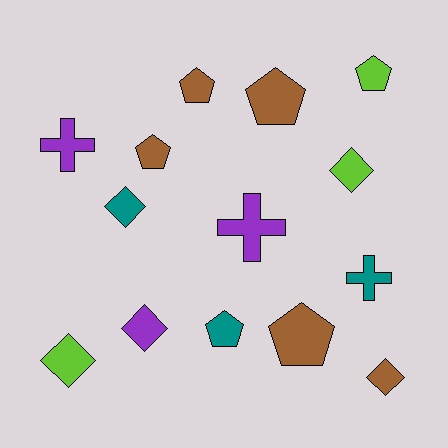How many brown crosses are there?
There are no brown crosses.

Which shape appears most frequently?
Pentagon, with 6 objects.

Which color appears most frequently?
Brown, with 5 objects.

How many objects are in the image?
There are 14 objects.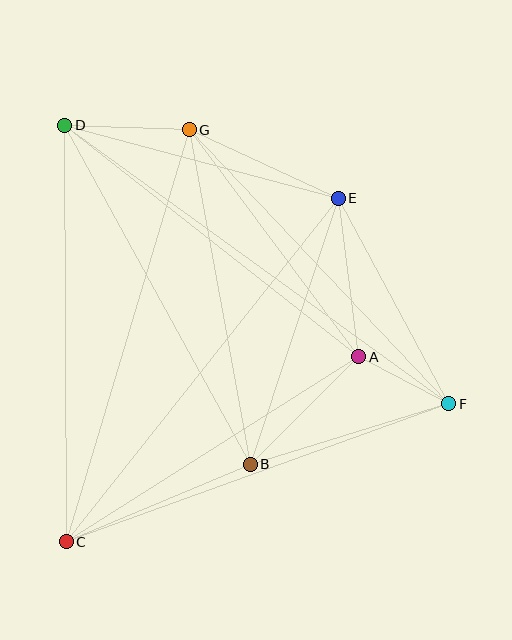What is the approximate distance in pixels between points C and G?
The distance between C and G is approximately 430 pixels.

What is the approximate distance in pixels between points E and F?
The distance between E and F is approximately 233 pixels.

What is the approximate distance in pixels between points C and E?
The distance between C and E is approximately 438 pixels.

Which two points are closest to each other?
Points A and F are closest to each other.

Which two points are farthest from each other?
Points D and F are farthest from each other.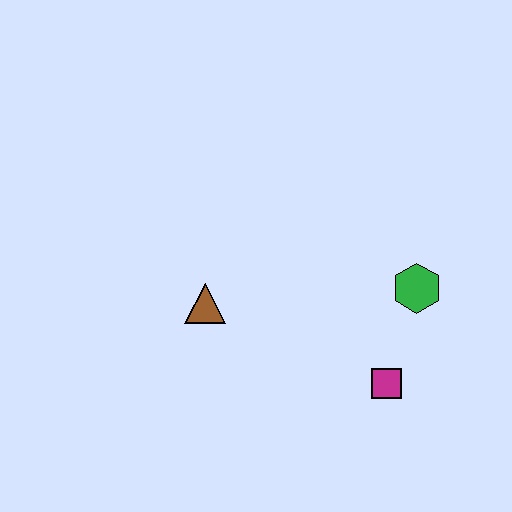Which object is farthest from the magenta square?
The brown triangle is farthest from the magenta square.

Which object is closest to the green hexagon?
The magenta square is closest to the green hexagon.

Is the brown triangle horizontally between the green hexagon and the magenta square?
No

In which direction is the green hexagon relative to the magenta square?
The green hexagon is above the magenta square.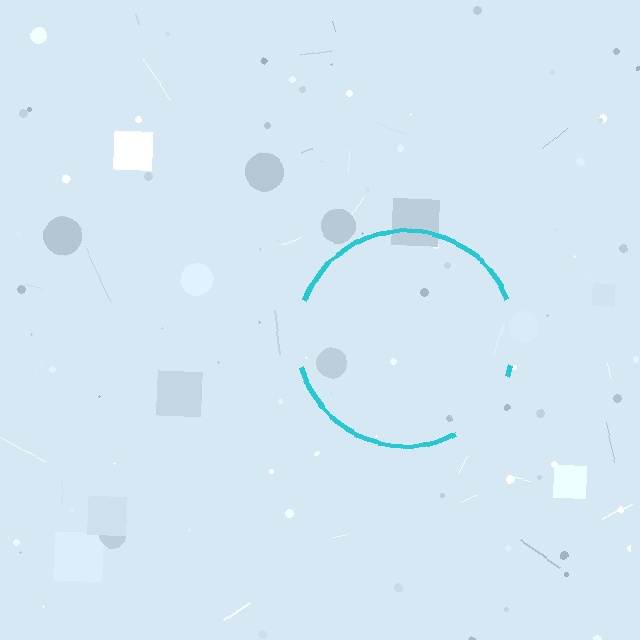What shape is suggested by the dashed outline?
The dashed outline suggests a circle.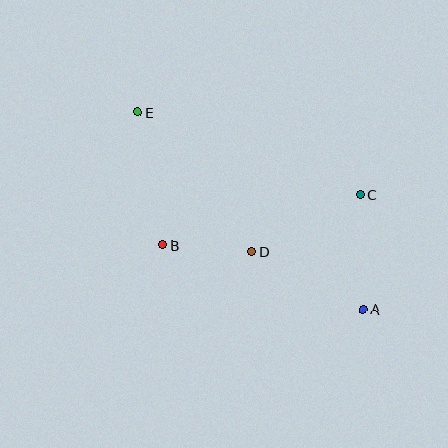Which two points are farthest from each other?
Points A and E are farthest from each other.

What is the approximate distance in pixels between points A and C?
The distance between A and C is approximately 115 pixels.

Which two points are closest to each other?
Points B and D are closest to each other.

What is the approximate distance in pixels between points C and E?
The distance between C and E is approximately 237 pixels.